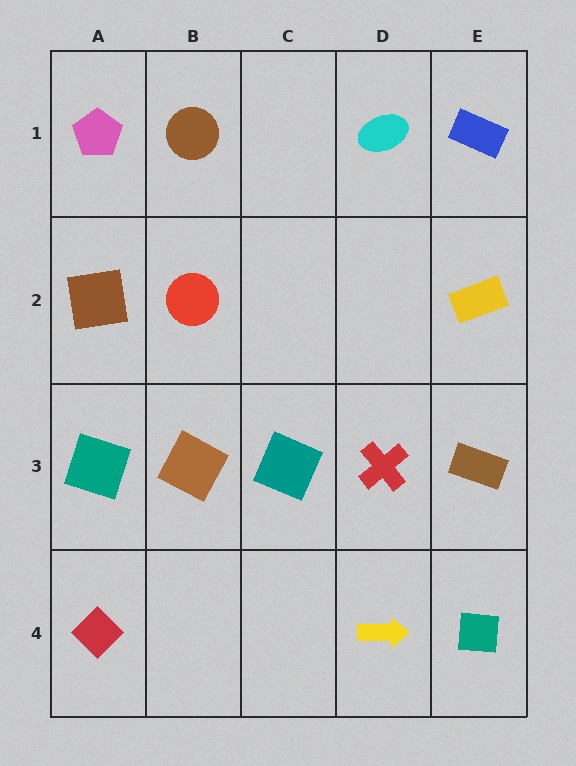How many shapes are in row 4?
3 shapes.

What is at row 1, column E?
A blue rectangle.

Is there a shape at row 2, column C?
No, that cell is empty.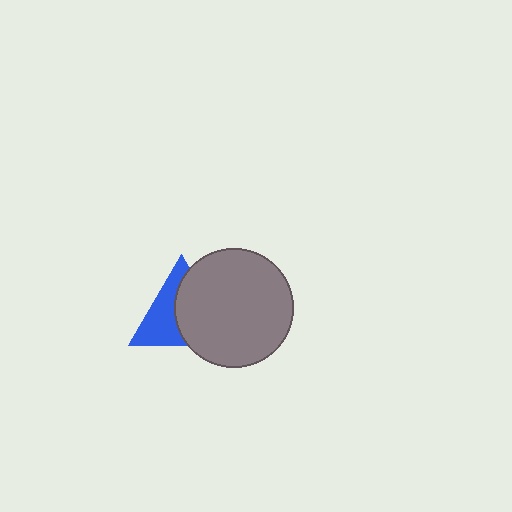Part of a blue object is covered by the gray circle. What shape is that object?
It is a triangle.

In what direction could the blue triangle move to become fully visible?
The blue triangle could move left. That would shift it out from behind the gray circle entirely.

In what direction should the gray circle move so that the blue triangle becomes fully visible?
The gray circle should move right. That is the shortest direction to clear the overlap and leave the blue triangle fully visible.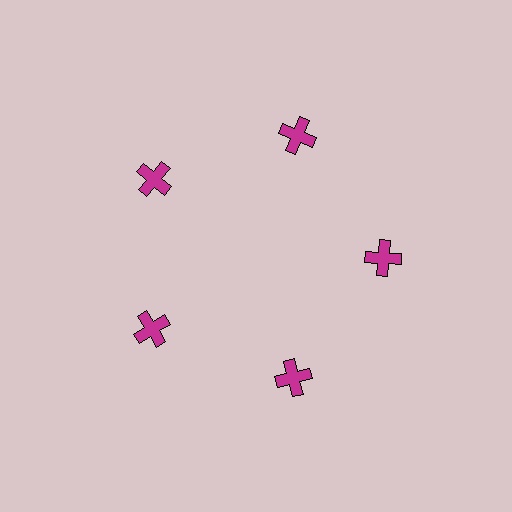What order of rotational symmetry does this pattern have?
This pattern has 5-fold rotational symmetry.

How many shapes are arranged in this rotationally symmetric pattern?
There are 5 shapes, arranged in 5 groups of 1.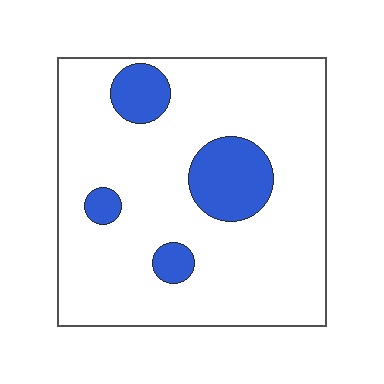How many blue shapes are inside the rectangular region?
4.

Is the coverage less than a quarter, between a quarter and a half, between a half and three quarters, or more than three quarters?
Less than a quarter.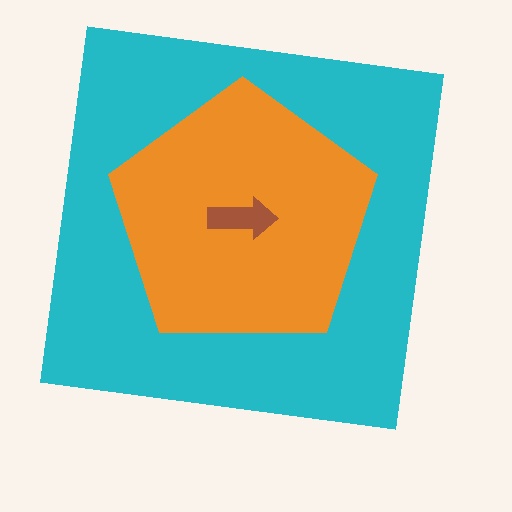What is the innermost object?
The brown arrow.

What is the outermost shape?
The cyan square.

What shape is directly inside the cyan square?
The orange pentagon.